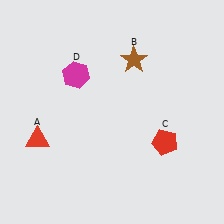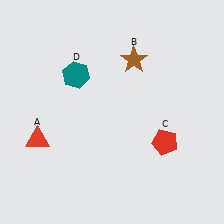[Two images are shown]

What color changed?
The hexagon (D) changed from magenta in Image 1 to teal in Image 2.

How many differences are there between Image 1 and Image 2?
There is 1 difference between the two images.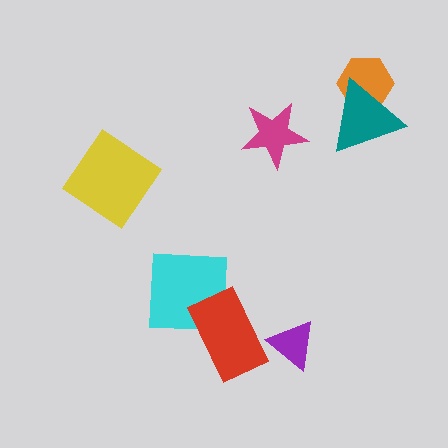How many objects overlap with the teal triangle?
1 object overlaps with the teal triangle.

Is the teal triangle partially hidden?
No, no other shape covers it.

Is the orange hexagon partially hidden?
Yes, it is partially covered by another shape.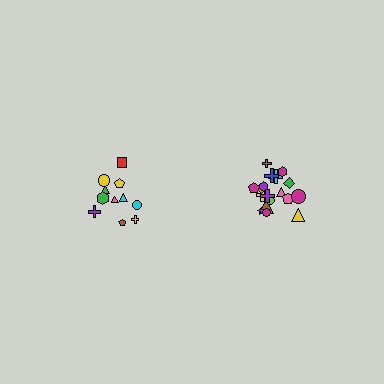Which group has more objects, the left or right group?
The right group.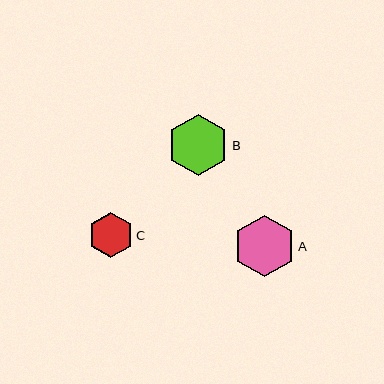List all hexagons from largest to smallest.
From largest to smallest: A, B, C.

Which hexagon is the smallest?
Hexagon C is the smallest with a size of approximately 45 pixels.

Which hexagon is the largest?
Hexagon A is the largest with a size of approximately 61 pixels.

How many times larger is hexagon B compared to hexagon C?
Hexagon B is approximately 1.4 times the size of hexagon C.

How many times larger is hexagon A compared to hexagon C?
Hexagon A is approximately 1.4 times the size of hexagon C.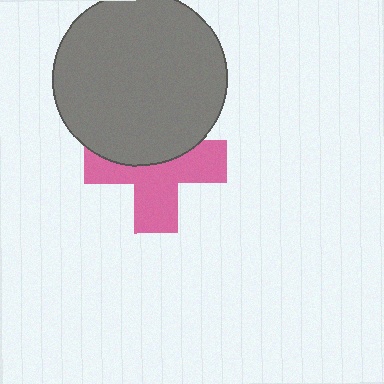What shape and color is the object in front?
The object in front is a gray circle.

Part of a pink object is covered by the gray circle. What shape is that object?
It is a cross.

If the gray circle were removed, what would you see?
You would see the complete pink cross.